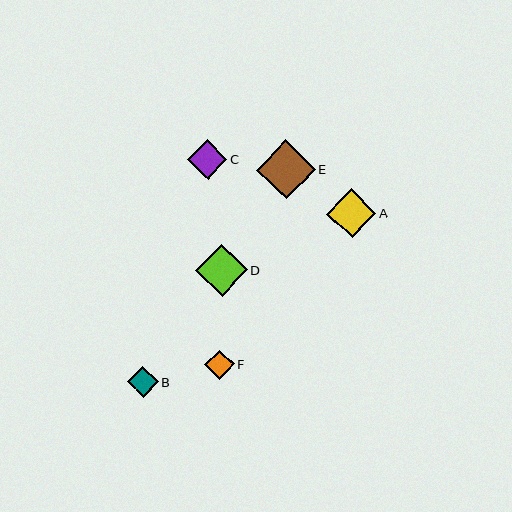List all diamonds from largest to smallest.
From largest to smallest: E, D, A, C, B, F.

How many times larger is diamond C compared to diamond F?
Diamond C is approximately 1.3 times the size of diamond F.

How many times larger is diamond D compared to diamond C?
Diamond D is approximately 1.3 times the size of diamond C.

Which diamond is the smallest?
Diamond F is the smallest with a size of approximately 30 pixels.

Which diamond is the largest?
Diamond E is the largest with a size of approximately 59 pixels.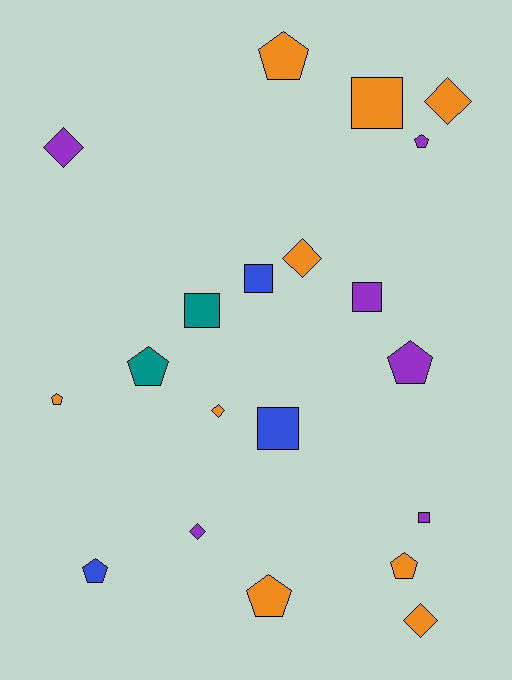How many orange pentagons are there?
There are 4 orange pentagons.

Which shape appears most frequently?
Pentagon, with 8 objects.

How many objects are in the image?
There are 20 objects.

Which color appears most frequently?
Orange, with 9 objects.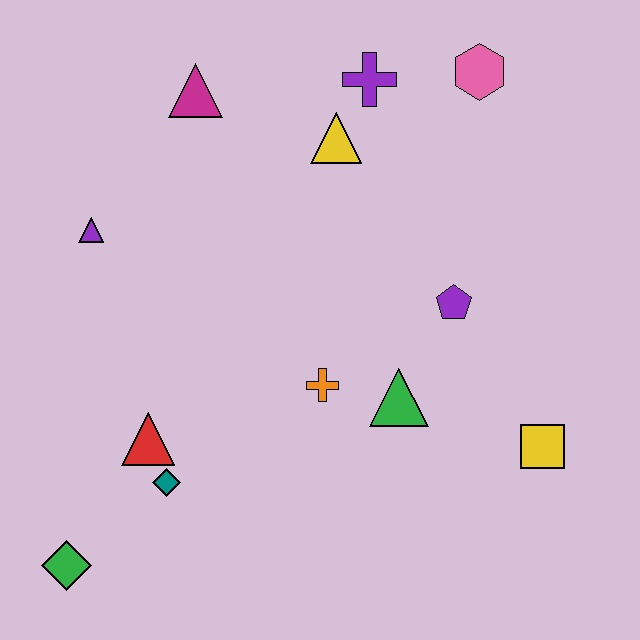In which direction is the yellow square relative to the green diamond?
The yellow square is to the right of the green diamond.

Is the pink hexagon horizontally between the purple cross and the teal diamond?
No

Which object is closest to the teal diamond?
The red triangle is closest to the teal diamond.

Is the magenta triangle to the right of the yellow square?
No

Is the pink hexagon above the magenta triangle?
Yes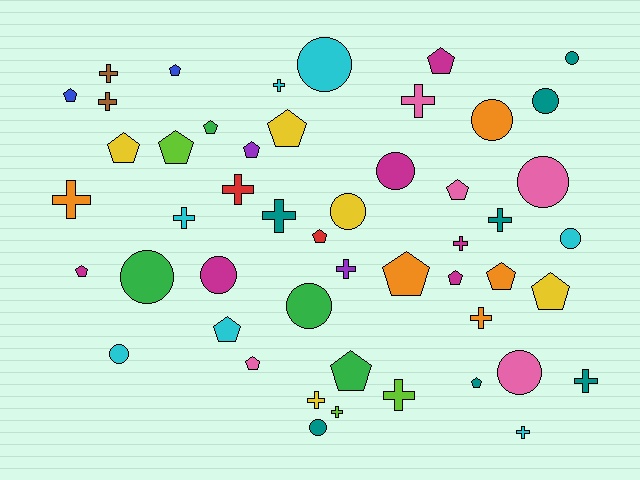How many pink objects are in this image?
There are 5 pink objects.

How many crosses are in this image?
There are 17 crosses.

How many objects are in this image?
There are 50 objects.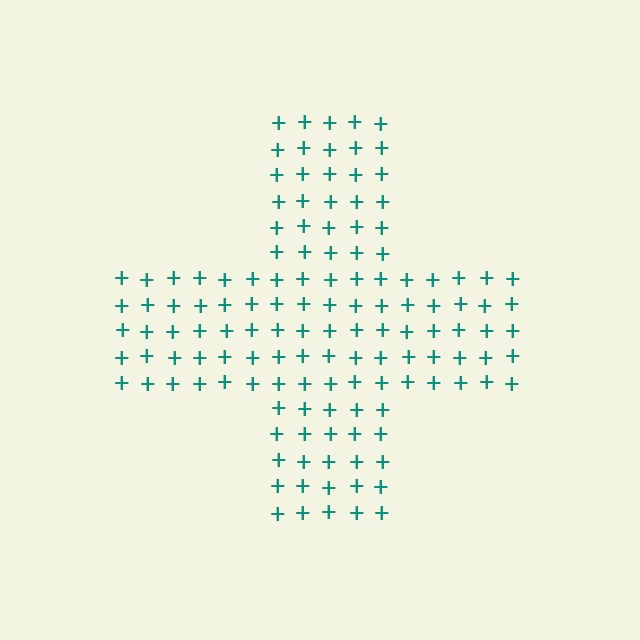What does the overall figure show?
The overall figure shows a cross.